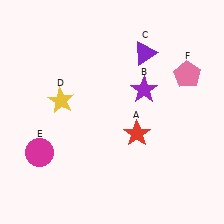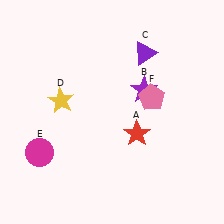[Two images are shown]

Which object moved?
The pink pentagon (F) moved left.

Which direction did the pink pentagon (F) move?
The pink pentagon (F) moved left.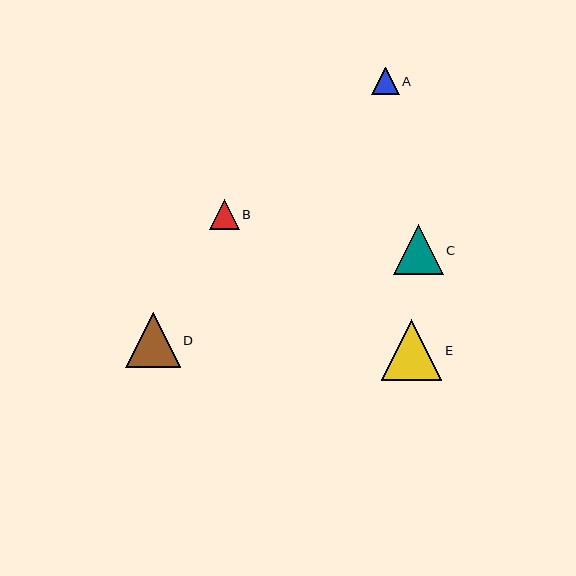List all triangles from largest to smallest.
From largest to smallest: E, D, C, B, A.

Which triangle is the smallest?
Triangle A is the smallest with a size of approximately 28 pixels.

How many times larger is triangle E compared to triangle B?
Triangle E is approximately 2.0 times the size of triangle B.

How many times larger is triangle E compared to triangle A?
Triangle E is approximately 2.2 times the size of triangle A.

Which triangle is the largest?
Triangle E is the largest with a size of approximately 60 pixels.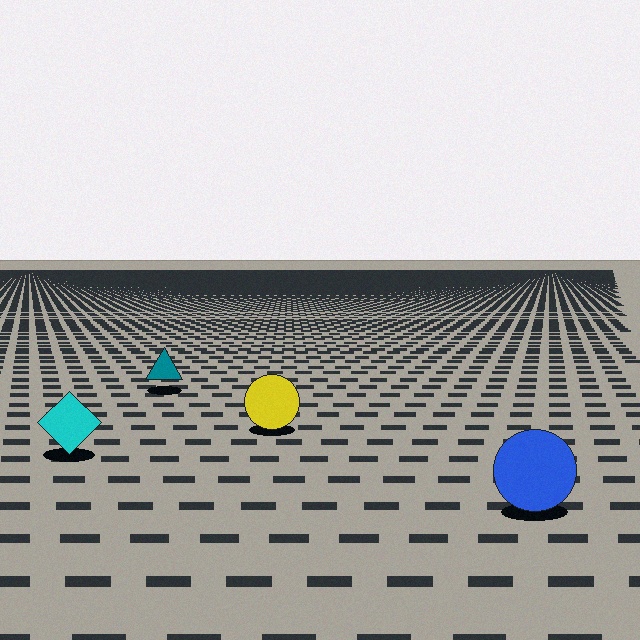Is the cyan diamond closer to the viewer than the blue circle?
No. The blue circle is closer — you can tell from the texture gradient: the ground texture is coarser near it.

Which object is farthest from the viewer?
The teal triangle is farthest from the viewer. It appears smaller and the ground texture around it is denser.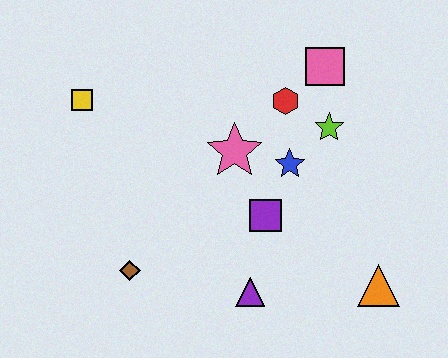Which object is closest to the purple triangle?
The purple square is closest to the purple triangle.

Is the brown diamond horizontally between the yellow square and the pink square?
Yes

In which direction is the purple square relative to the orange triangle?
The purple square is to the left of the orange triangle.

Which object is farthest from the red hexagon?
The brown diamond is farthest from the red hexagon.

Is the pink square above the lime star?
Yes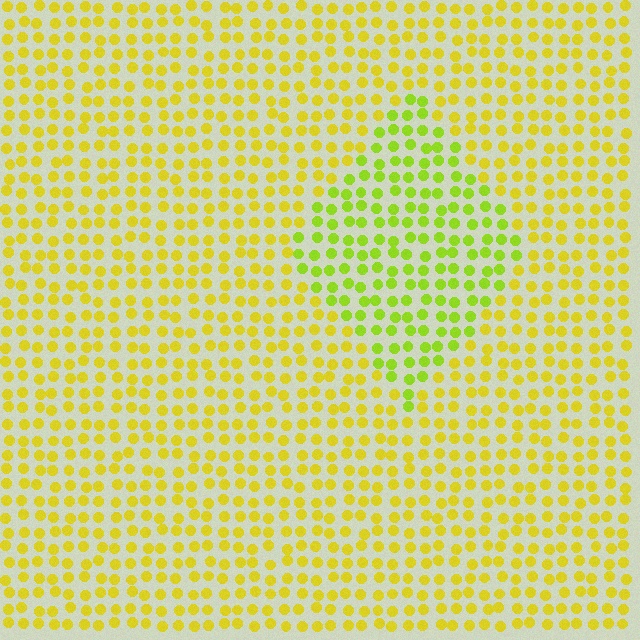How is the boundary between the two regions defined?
The boundary is defined purely by a slight shift in hue (about 28 degrees). Spacing, size, and orientation are identical on both sides.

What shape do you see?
I see a diamond.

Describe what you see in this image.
The image is filled with small yellow elements in a uniform arrangement. A diamond-shaped region is visible where the elements are tinted to a slightly different hue, forming a subtle color boundary.